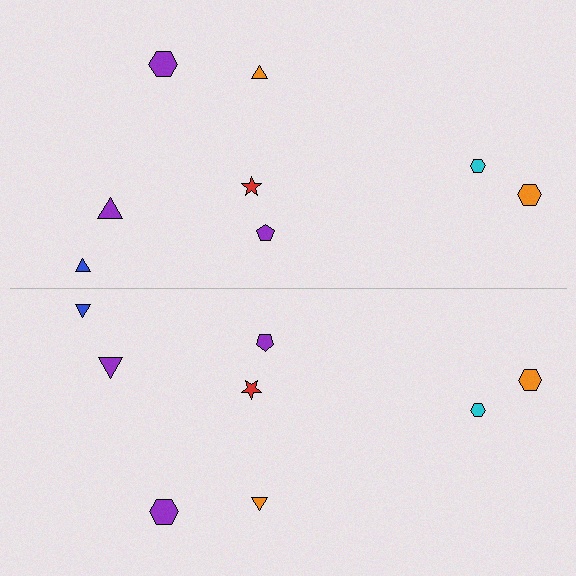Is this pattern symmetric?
Yes, this pattern has bilateral (reflection) symmetry.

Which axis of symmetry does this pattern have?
The pattern has a horizontal axis of symmetry running through the center of the image.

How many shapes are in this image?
There are 16 shapes in this image.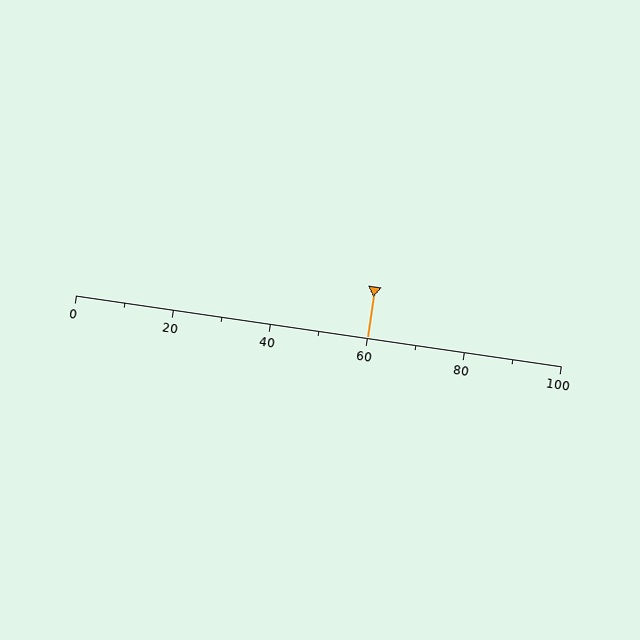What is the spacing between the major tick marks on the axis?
The major ticks are spaced 20 apart.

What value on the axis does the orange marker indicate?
The marker indicates approximately 60.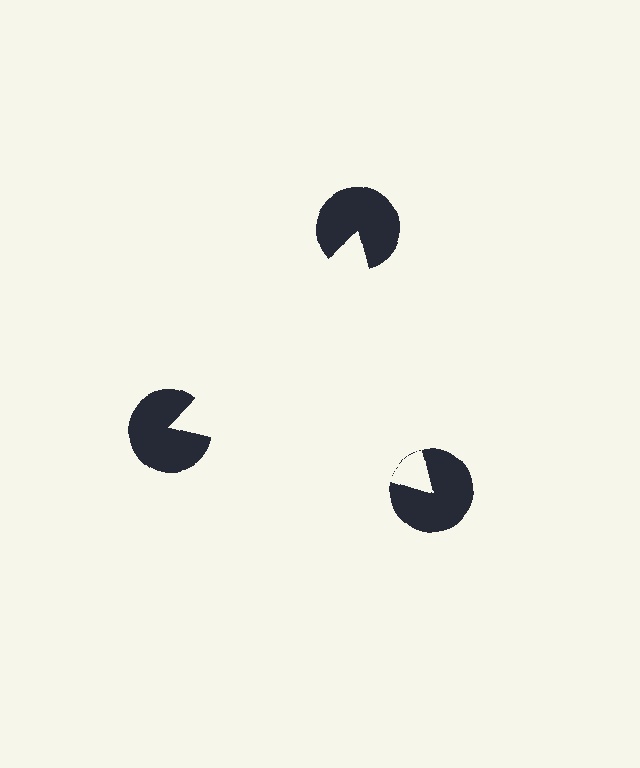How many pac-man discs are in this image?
There are 3 — one at each vertex of the illusory triangle.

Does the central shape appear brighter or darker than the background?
It typically appears slightly brighter than the background, even though no actual brightness change is drawn.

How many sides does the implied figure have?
3 sides.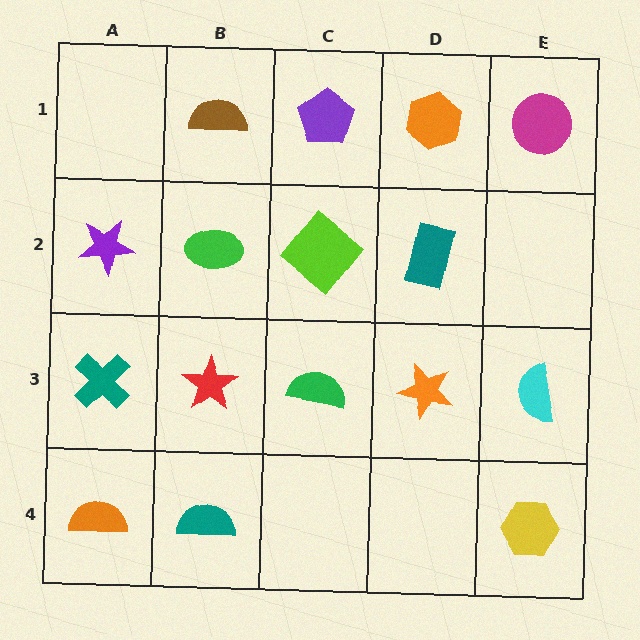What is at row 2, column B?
A green ellipse.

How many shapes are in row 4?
3 shapes.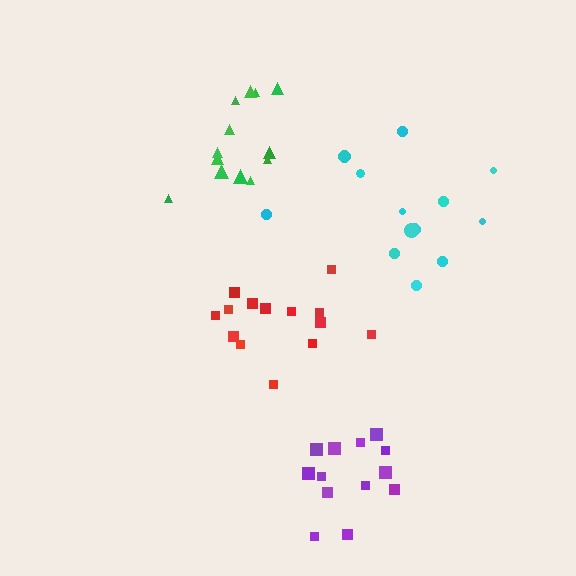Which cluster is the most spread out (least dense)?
Cyan.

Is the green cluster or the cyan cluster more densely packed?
Green.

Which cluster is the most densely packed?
Purple.